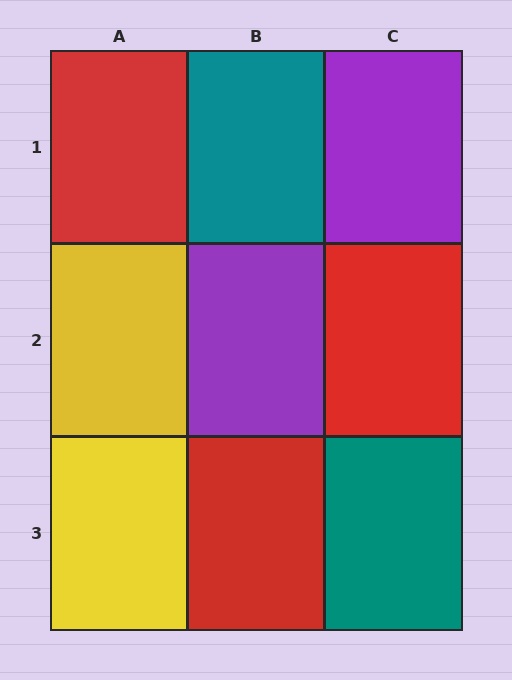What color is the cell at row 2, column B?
Purple.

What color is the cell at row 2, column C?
Red.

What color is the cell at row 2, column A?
Yellow.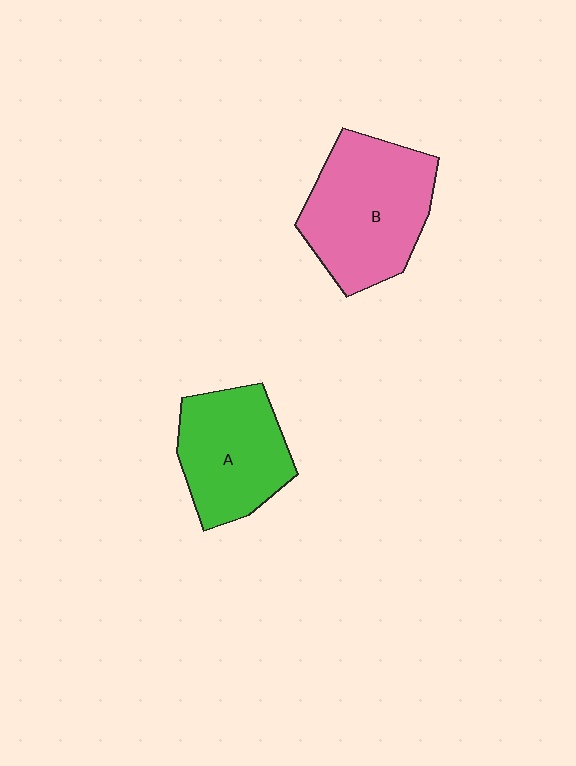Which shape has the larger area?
Shape B (pink).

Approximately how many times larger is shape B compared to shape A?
Approximately 1.3 times.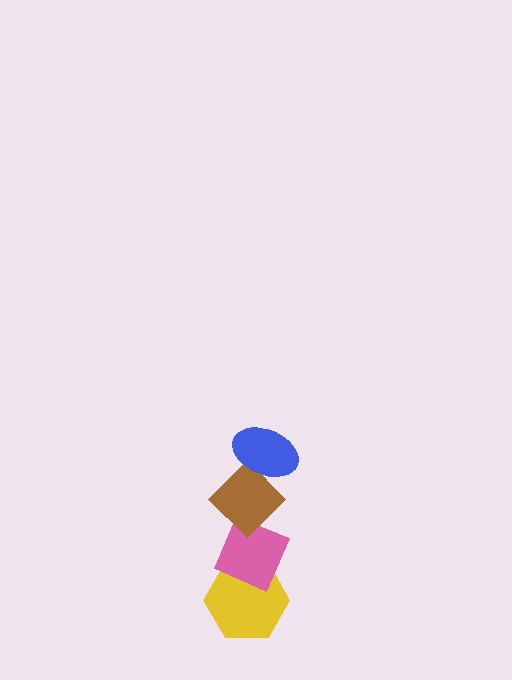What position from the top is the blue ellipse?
The blue ellipse is 1st from the top.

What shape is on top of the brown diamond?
The blue ellipse is on top of the brown diamond.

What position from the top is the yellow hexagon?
The yellow hexagon is 4th from the top.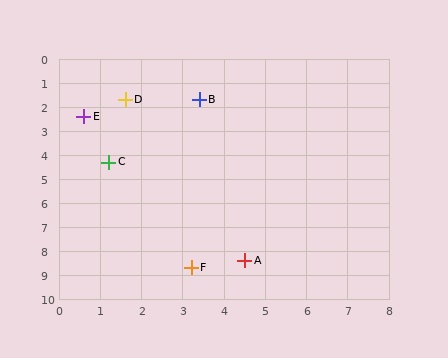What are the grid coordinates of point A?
Point A is at approximately (4.5, 8.4).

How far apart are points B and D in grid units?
Points B and D are about 1.8 grid units apart.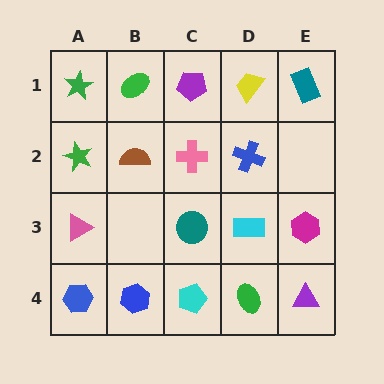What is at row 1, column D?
A yellow trapezoid.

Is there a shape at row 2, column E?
No, that cell is empty.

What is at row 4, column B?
A blue hexagon.